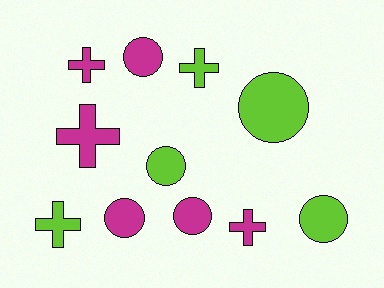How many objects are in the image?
There are 11 objects.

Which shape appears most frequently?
Circle, with 6 objects.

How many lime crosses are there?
There are 2 lime crosses.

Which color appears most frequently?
Magenta, with 6 objects.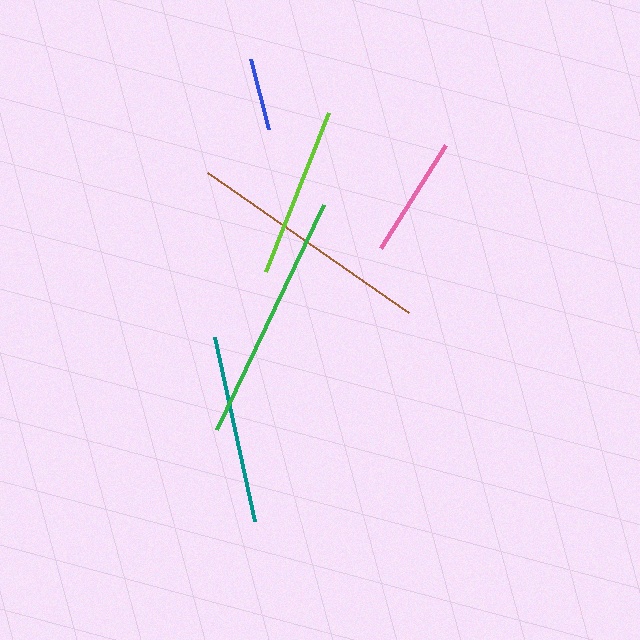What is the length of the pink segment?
The pink segment is approximately 121 pixels long.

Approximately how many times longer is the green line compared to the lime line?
The green line is approximately 1.5 times the length of the lime line.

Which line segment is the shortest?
The blue line is the shortest at approximately 72 pixels.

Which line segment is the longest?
The green line is the longest at approximately 249 pixels.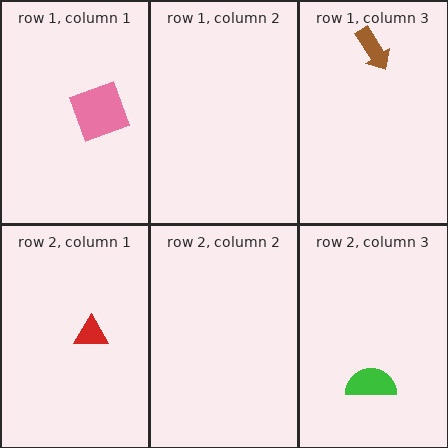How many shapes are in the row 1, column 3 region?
1.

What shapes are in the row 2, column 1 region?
The red triangle.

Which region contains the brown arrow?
The row 1, column 3 region.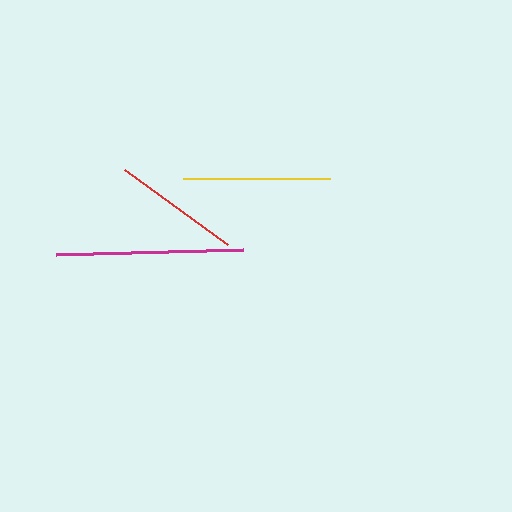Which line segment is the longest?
The magenta line is the longest at approximately 188 pixels.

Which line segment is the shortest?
The red line is the shortest at approximately 128 pixels.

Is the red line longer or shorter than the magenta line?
The magenta line is longer than the red line.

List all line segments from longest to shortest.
From longest to shortest: magenta, yellow, red.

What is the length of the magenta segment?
The magenta segment is approximately 188 pixels long.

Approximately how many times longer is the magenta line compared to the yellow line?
The magenta line is approximately 1.3 times the length of the yellow line.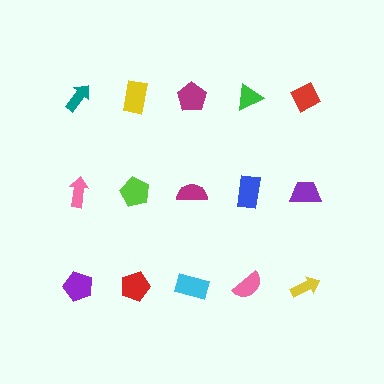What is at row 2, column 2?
A lime pentagon.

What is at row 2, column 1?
A pink arrow.